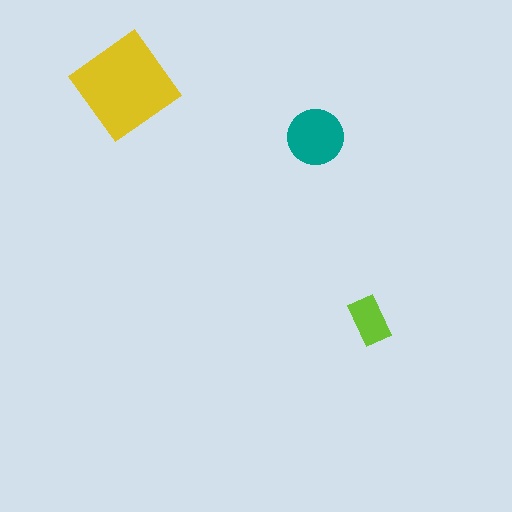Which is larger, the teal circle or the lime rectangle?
The teal circle.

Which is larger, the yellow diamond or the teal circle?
The yellow diamond.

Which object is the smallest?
The lime rectangle.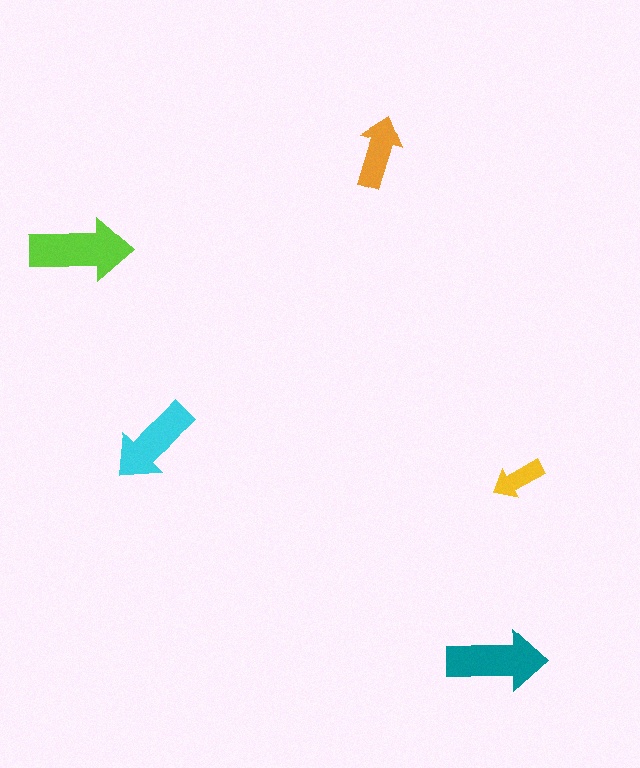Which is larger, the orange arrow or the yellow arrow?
The orange one.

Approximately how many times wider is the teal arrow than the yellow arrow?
About 2 times wider.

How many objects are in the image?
There are 5 objects in the image.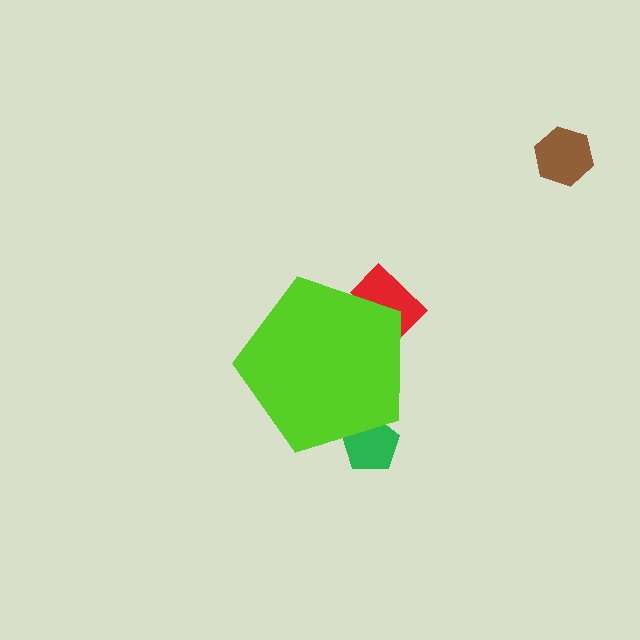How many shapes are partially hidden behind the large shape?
2 shapes are partially hidden.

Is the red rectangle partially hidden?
Yes, the red rectangle is partially hidden behind the lime pentagon.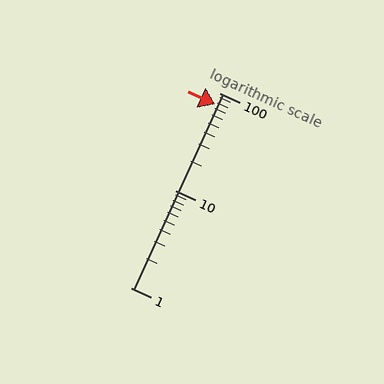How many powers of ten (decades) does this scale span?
The scale spans 2 decades, from 1 to 100.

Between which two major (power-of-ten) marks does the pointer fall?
The pointer is between 10 and 100.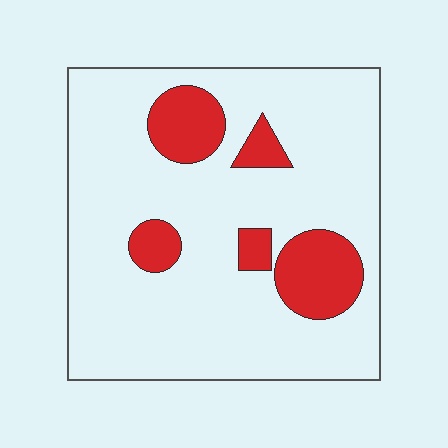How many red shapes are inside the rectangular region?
5.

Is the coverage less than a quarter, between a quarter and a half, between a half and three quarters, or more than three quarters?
Less than a quarter.